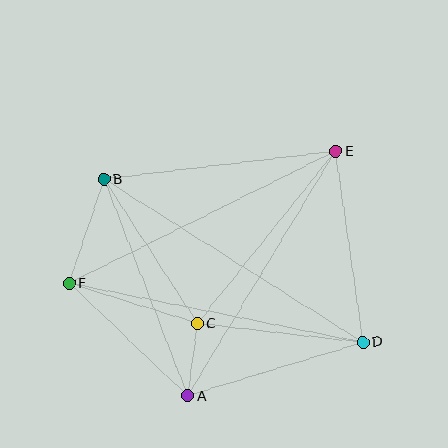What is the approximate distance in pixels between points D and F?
The distance between D and F is approximately 300 pixels.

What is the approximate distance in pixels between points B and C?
The distance between B and C is approximately 172 pixels.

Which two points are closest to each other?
Points A and C are closest to each other.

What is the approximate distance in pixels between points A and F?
The distance between A and F is approximately 164 pixels.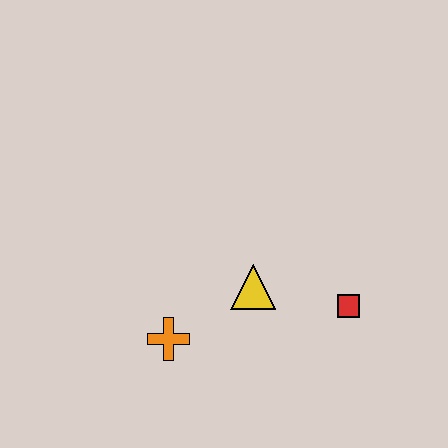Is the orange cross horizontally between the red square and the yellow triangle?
No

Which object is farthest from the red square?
The orange cross is farthest from the red square.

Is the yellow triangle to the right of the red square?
No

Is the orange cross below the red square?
Yes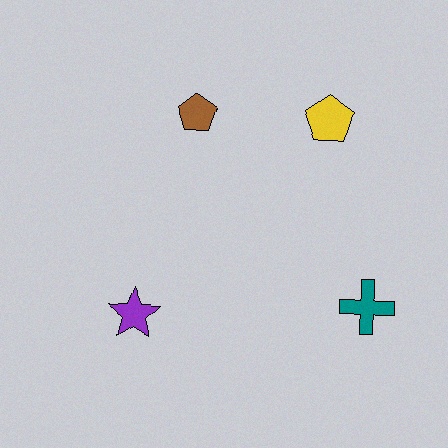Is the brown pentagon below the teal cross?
No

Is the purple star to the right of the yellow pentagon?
No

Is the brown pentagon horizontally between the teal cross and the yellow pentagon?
No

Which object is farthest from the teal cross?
The brown pentagon is farthest from the teal cross.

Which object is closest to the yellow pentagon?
The brown pentagon is closest to the yellow pentagon.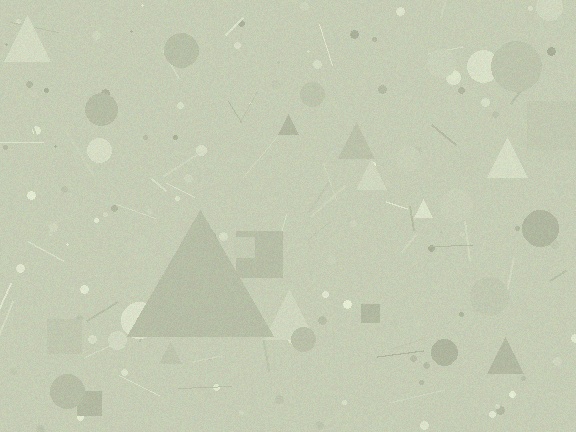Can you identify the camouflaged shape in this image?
The camouflaged shape is a triangle.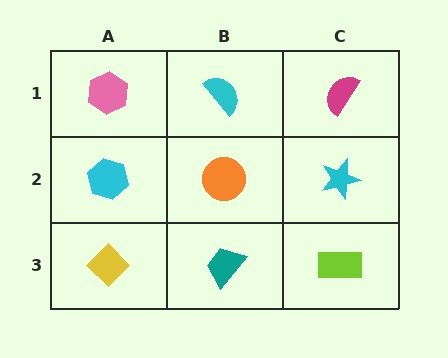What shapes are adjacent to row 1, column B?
An orange circle (row 2, column B), a pink hexagon (row 1, column A), a magenta semicircle (row 1, column C).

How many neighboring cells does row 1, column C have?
2.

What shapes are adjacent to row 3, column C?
A cyan star (row 2, column C), a teal trapezoid (row 3, column B).